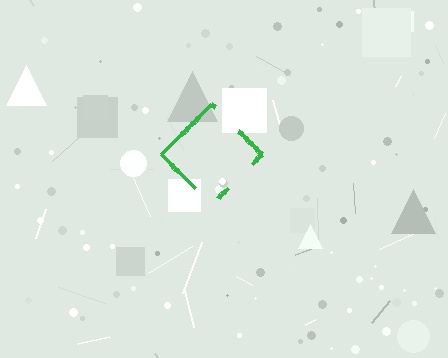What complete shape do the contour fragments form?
The contour fragments form a diamond.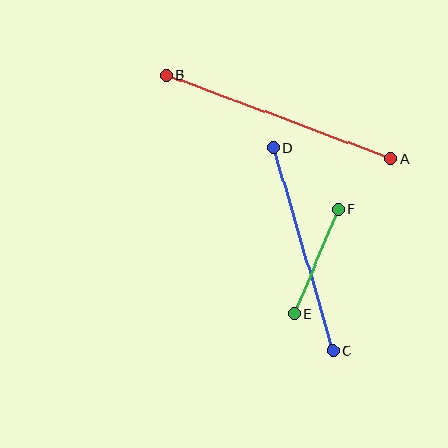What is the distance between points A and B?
The distance is approximately 240 pixels.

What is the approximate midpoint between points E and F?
The midpoint is at approximately (316, 262) pixels.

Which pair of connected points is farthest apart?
Points A and B are farthest apart.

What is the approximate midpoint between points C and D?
The midpoint is at approximately (303, 249) pixels.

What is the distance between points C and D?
The distance is approximately 211 pixels.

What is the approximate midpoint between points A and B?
The midpoint is at approximately (279, 117) pixels.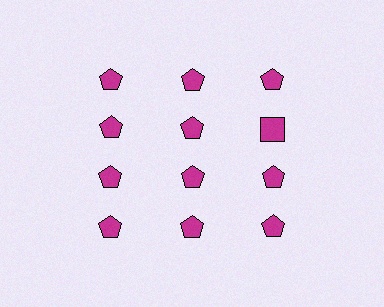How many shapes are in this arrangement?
There are 12 shapes arranged in a grid pattern.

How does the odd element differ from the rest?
It has a different shape: square instead of pentagon.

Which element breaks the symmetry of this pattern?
The magenta square in the second row, center column breaks the symmetry. All other shapes are magenta pentagons.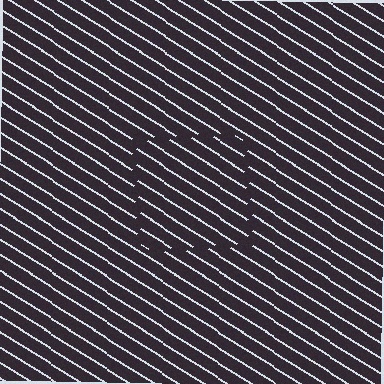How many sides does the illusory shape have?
4 sides — the line-ends trace a square.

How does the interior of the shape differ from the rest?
The interior of the shape contains the same grating, shifted by half a period — the contour is defined by the phase discontinuity where line-ends from the inner and outer gratings abut.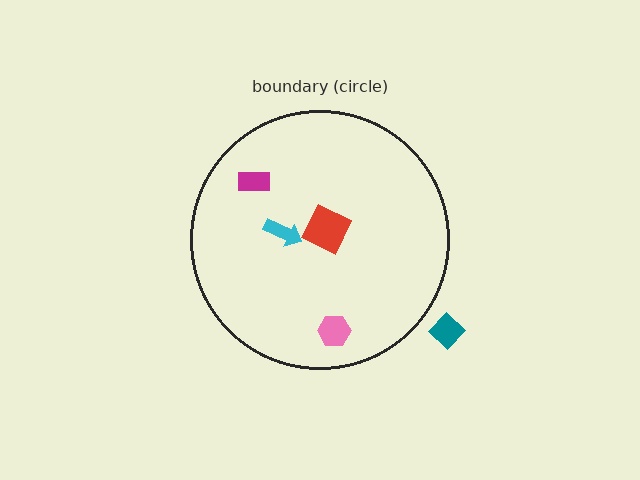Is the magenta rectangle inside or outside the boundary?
Inside.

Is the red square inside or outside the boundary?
Inside.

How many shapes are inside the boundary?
4 inside, 1 outside.